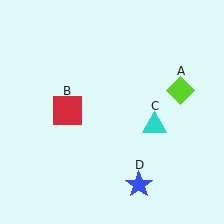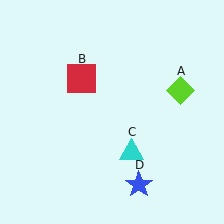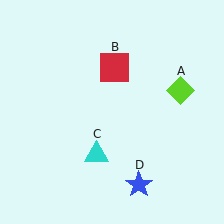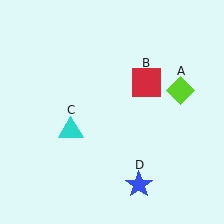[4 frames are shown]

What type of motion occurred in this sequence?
The red square (object B), cyan triangle (object C) rotated clockwise around the center of the scene.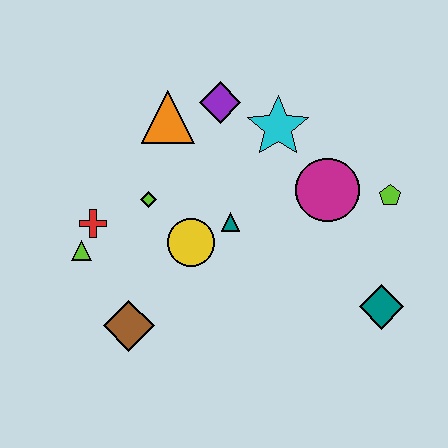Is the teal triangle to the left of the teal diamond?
Yes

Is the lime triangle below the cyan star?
Yes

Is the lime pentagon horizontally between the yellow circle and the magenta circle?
No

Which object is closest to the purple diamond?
The orange triangle is closest to the purple diamond.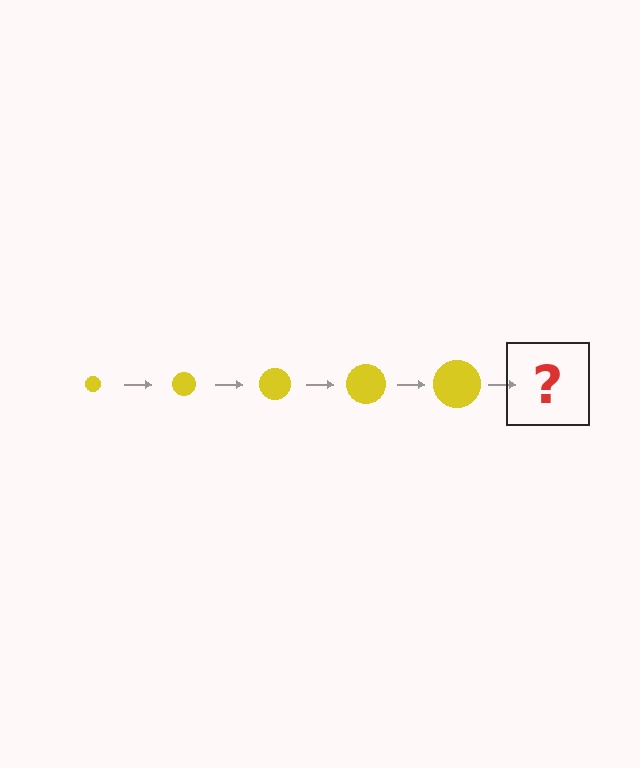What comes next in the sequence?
The next element should be a yellow circle, larger than the previous one.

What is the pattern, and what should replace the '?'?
The pattern is that the circle gets progressively larger each step. The '?' should be a yellow circle, larger than the previous one.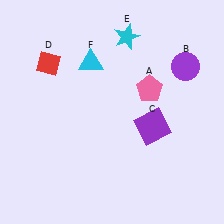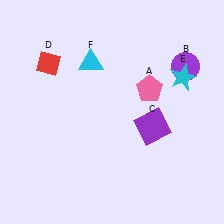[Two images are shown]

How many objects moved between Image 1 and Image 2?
1 object moved between the two images.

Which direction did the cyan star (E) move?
The cyan star (E) moved right.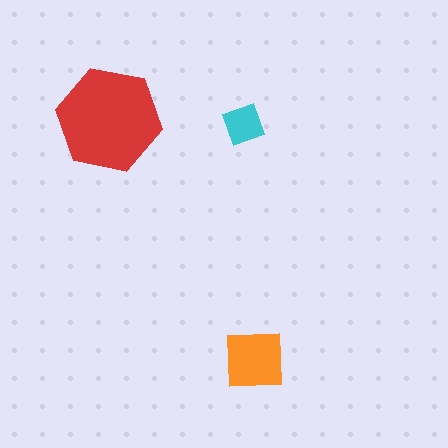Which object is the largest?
The red hexagon.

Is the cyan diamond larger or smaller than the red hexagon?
Smaller.